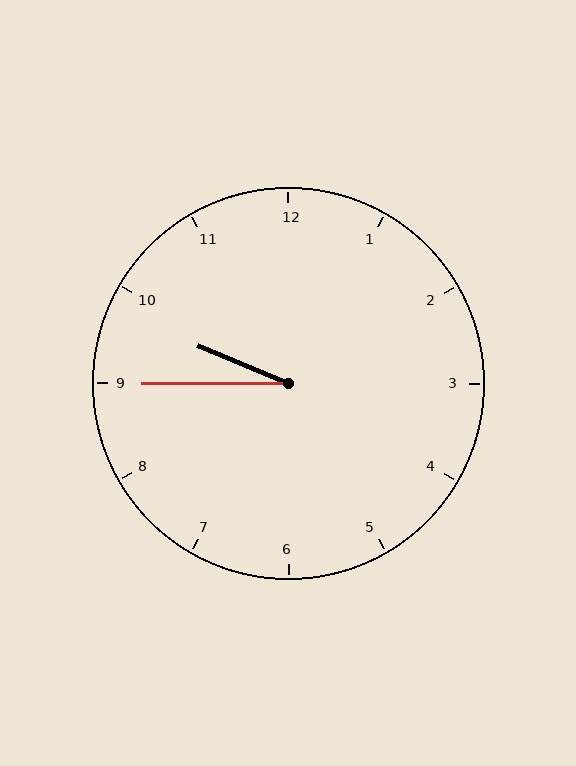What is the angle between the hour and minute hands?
Approximately 22 degrees.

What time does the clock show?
9:45.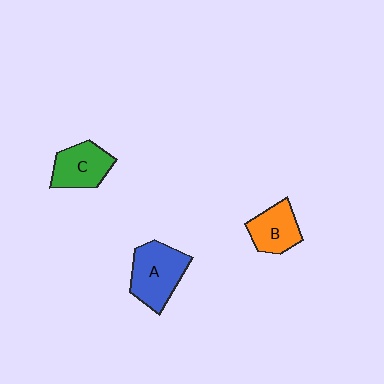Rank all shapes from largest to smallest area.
From largest to smallest: A (blue), C (green), B (orange).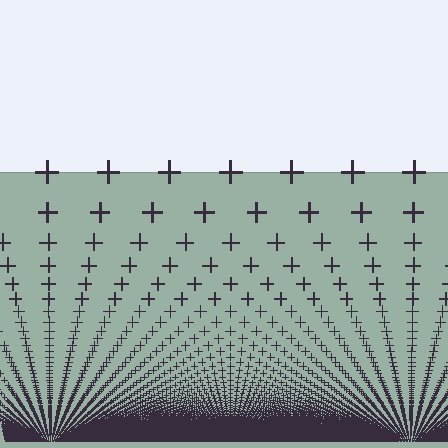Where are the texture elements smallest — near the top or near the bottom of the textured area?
Near the bottom.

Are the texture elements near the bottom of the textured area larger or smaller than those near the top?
Smaller. The gradient is inverted — elements near the bottom are smaller and denser.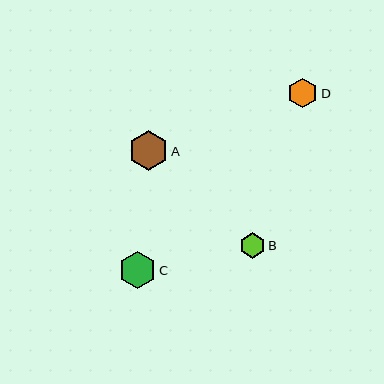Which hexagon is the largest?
Hexagon A is the largest with a size of approximately 40 pixels.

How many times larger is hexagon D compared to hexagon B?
Hexagon D is approximately 1.2 times the size of hexagon B.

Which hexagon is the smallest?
Hexagon B is the smallest with a size of approximately 25 pixels.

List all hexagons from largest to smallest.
From largest to smallest: A, C, D, B.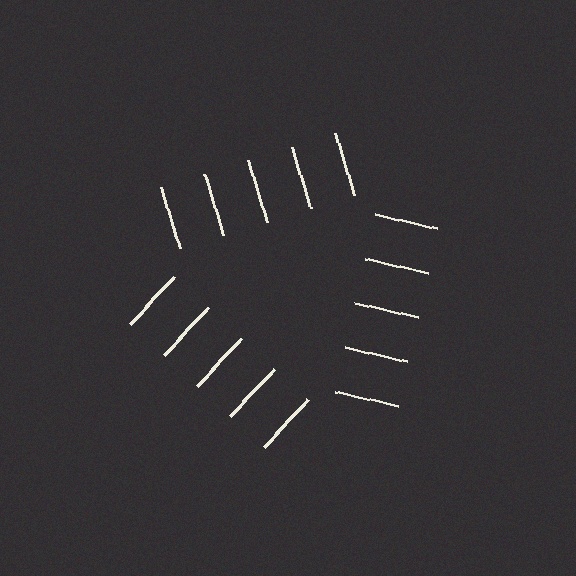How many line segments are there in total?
15 — 5 along each of the 3 edges.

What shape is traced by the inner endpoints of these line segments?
An illusory triangle — the line segments terminate on its edges but no continuous stroke is drawn.